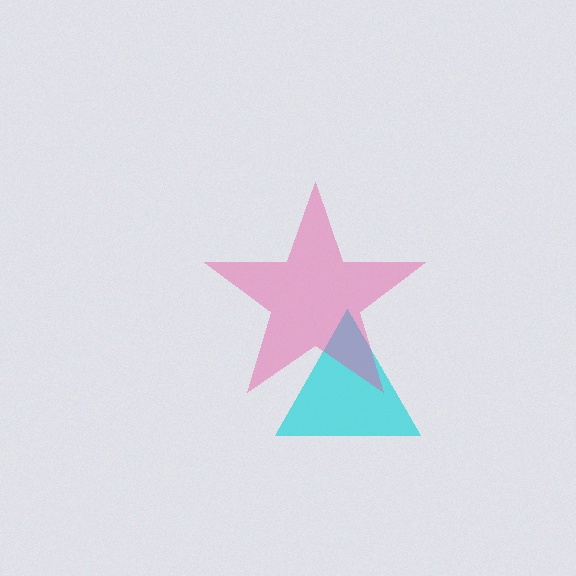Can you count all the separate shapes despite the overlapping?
Yes, there are 2 separate shapes.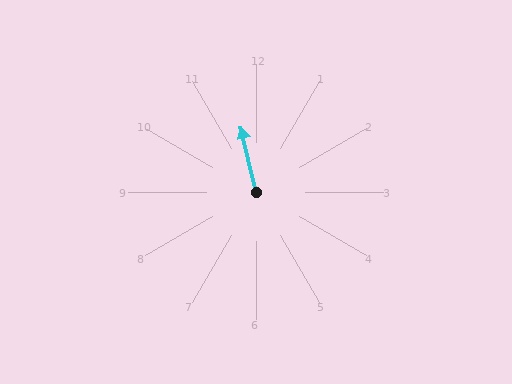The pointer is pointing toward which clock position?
Roughly 12 o'clock.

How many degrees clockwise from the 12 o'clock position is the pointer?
Approximately 347 degrees.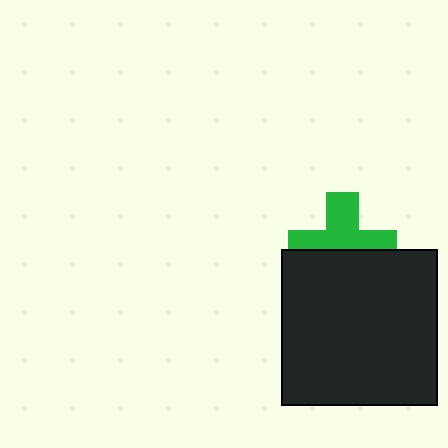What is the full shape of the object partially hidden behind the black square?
The partially hidden object is a green cross.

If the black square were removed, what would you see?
You would see the complete green cross.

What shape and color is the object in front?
The object in front is a black square.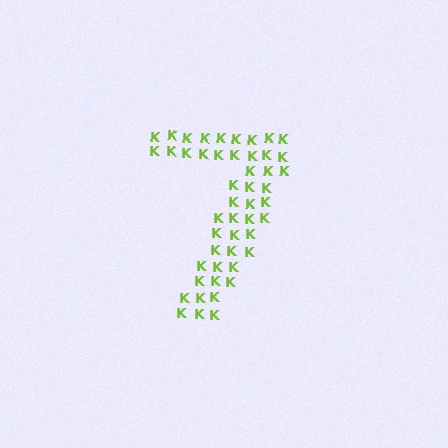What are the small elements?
The small elements are letter K's.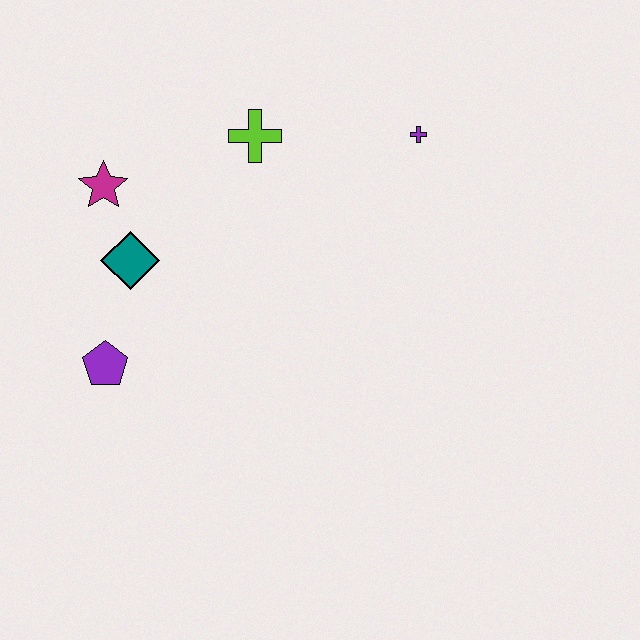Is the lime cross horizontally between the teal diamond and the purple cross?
Yes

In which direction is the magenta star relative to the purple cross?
The magenta star is to the left of the purple cross.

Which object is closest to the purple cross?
The lime cross is closest to the purple cross.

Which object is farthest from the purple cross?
The purple pentagon is farthest from the purple cross.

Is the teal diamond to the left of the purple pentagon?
No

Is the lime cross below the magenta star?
No